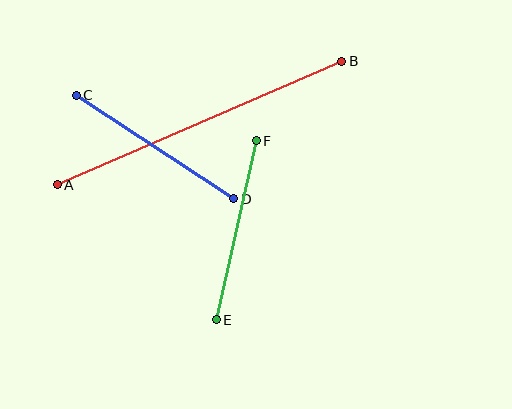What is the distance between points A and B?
The distance is approximately 310 pixels.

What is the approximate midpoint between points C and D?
The midpoint is at approximately (155, 147) pixels.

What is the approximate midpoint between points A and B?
The midpoint is at approximately (199, 123) pixels.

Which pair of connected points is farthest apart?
Points A and B are farthest apart.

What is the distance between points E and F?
The distance is approximately 183 pixels.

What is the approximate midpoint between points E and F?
The midpoint is at approximately (236, 230) pixels.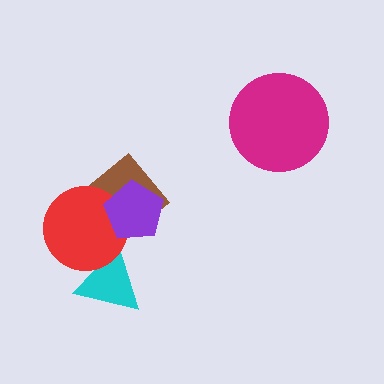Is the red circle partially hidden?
Yes, it is partially covered by another shape.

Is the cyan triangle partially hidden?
Yes, it is partially covered by another shape.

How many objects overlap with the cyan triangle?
1 object overlaps with the cyan triangle.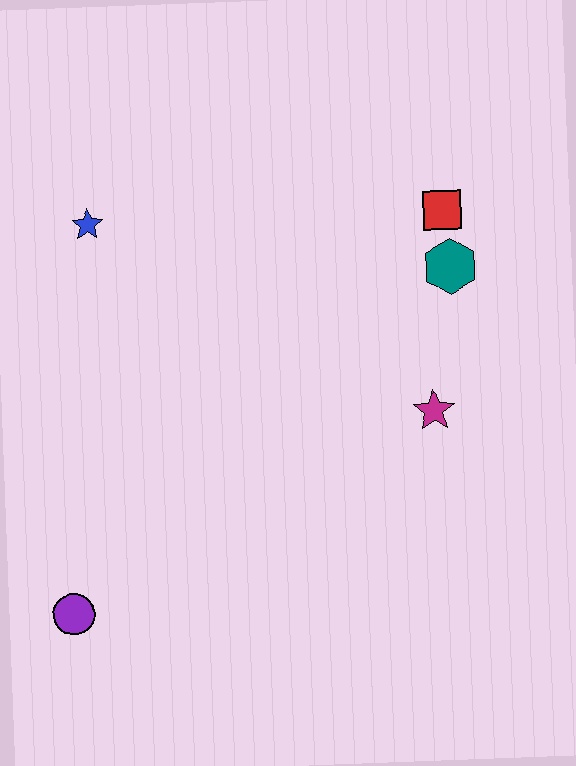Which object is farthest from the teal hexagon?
The purple circle is farthest from the teal hexagon.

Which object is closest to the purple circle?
The blue star is closest to the purple circle.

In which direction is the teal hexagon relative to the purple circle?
The teal hexagon is to the right of the purple circle.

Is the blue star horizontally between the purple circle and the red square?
Yes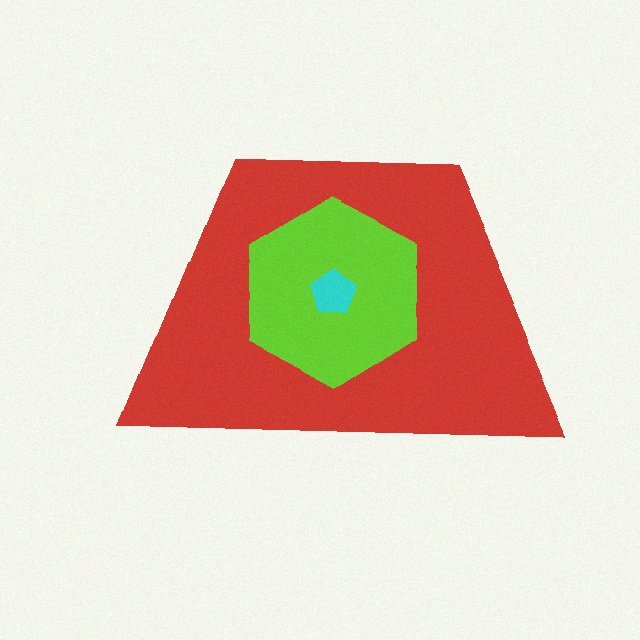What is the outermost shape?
The red trapezoid.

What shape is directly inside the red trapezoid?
The lime hexagon.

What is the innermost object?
The cyan pentagon.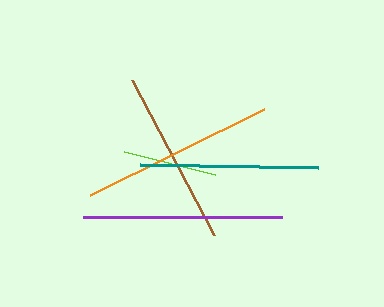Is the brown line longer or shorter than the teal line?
The teal line is longer than the brown line.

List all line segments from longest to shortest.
From longest to shortest: purple, orange, teal, brown, lime.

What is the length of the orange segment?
The orange segment is approximately 194 pixels long.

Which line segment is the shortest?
The lime line is the shortest at approximately 94 pixels.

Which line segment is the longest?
The purple line is the longest at approximately 199 pixels.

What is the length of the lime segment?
The lime segment is approximately 94 pixels long.